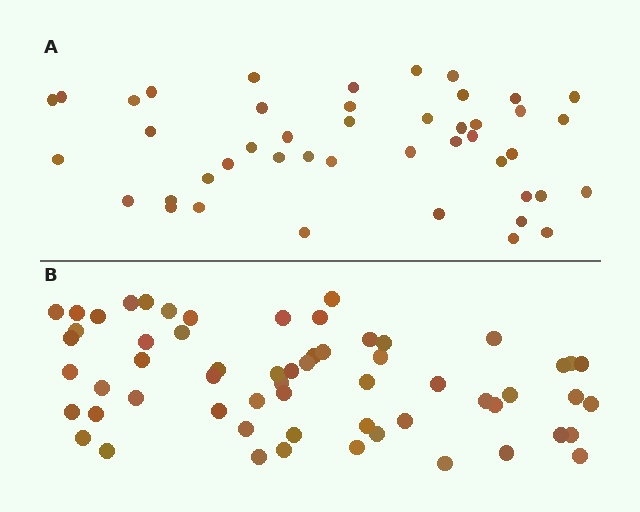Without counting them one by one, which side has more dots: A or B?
Region B (the bottom region) has more dots.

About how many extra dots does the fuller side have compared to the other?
Region B has approximately 15 more dots than region A.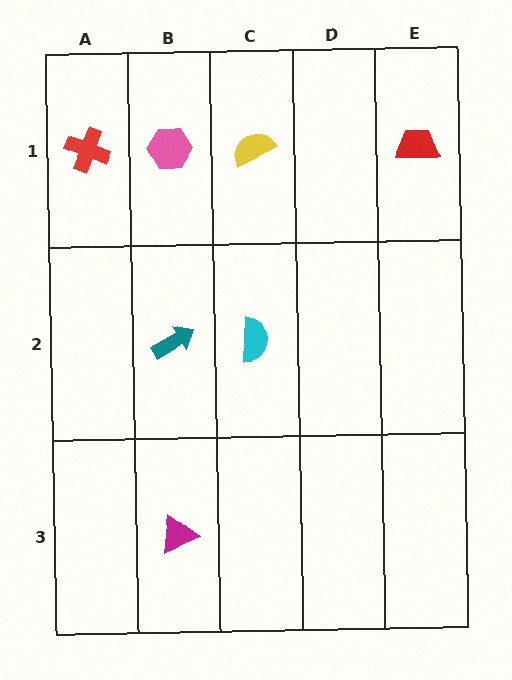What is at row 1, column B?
A pink hexagon.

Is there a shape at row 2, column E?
No, that cell is empty.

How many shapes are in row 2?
2 shapes.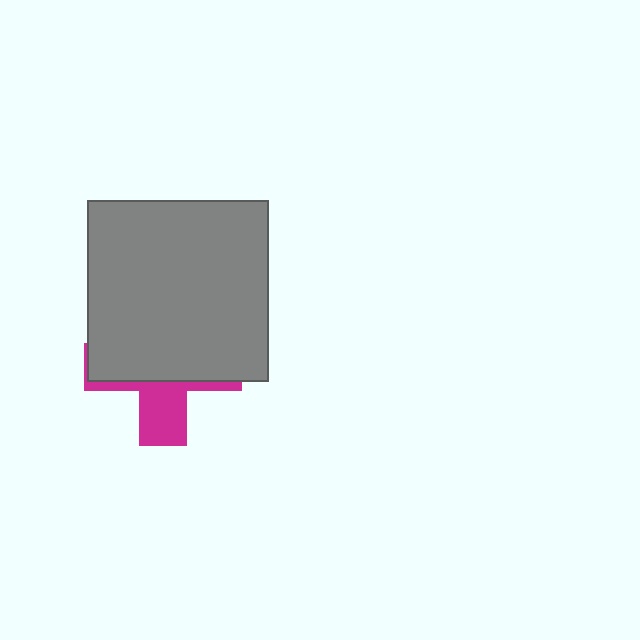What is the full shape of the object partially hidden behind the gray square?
The partially hidden object is a magenta cross.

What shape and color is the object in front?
The object in front is a gray square.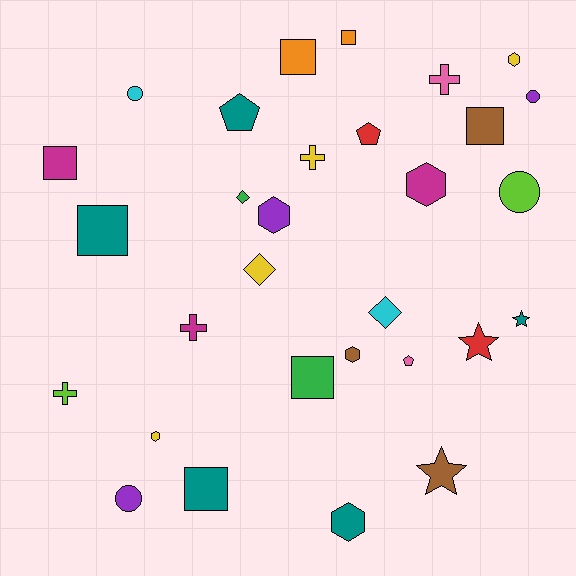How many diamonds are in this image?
There are 3 diamonds.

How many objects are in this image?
There are 30 objects.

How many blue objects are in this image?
There are no blue objects.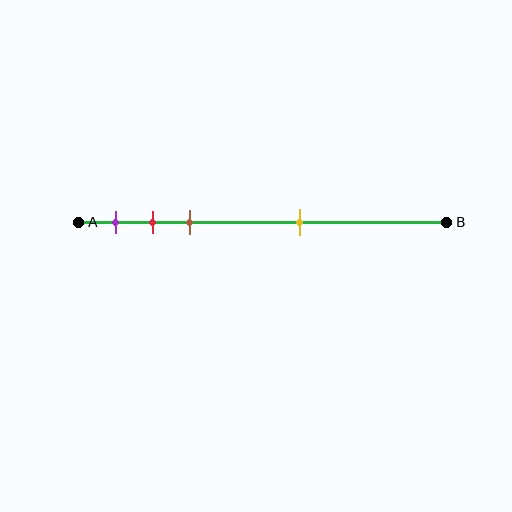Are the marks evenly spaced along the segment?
No, the marks are not evenly spaced.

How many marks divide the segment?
There are 4 marks dividing the segment.